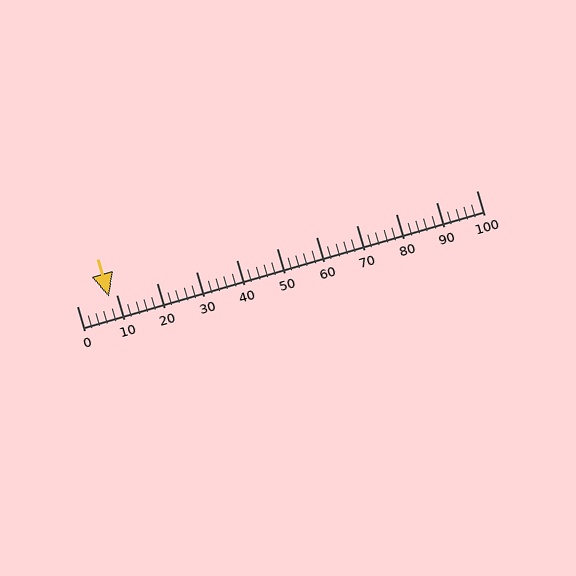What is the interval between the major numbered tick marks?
The major tick marks are spaced 10 units apart.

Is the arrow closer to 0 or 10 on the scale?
The arrow is closer to 10.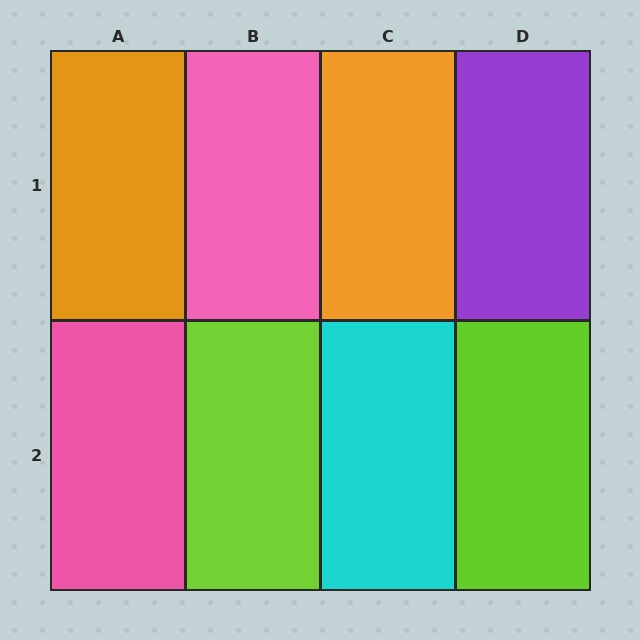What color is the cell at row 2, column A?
Pink.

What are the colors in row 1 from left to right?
Orange, pink, orange, purple.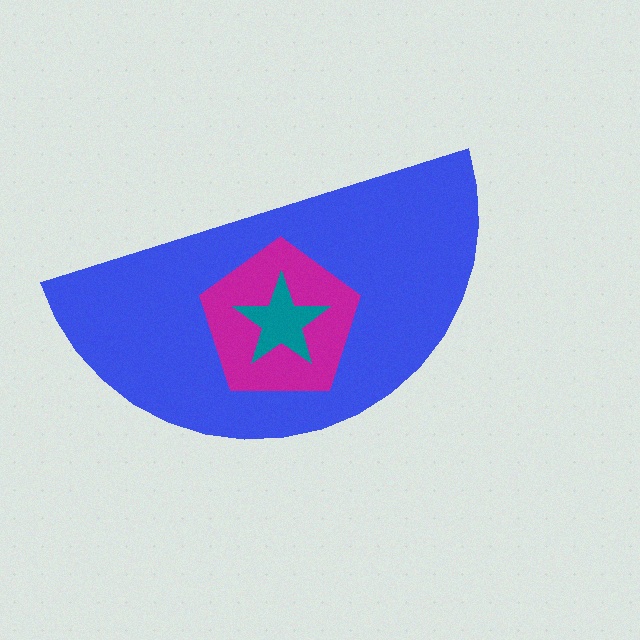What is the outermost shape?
The blue semicircle.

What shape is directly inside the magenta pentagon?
The teal star.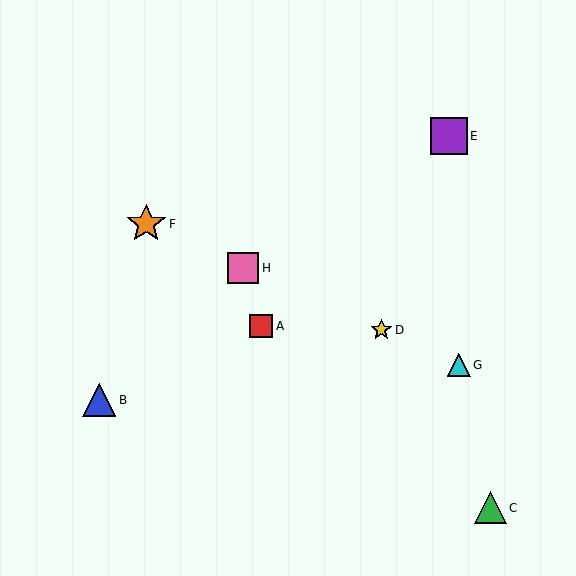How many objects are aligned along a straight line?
4 objects (D, F, G, H) are aligned along a straight line.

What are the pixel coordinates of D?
Object D is at (381, 330).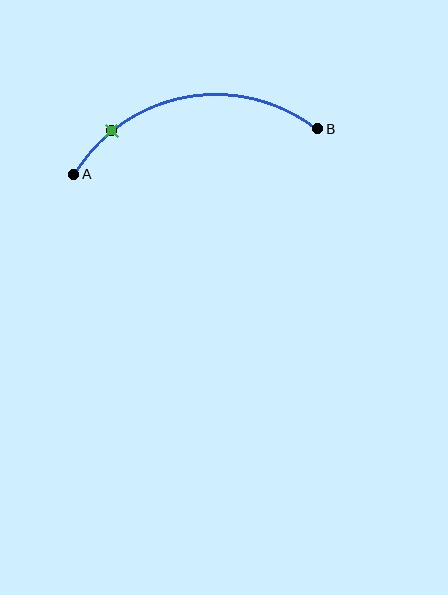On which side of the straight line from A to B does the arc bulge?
The arc bulges above the straight line connecting A and B.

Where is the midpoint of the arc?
The arc midpoint is the point on the curve farthest from the straight line joining A and B. It sits above that line.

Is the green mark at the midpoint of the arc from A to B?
No. The green mark lies on the arc but is closer to endpoint A. The arc midpoint would be at the point on the curve equidistant along the arc from both A and B.